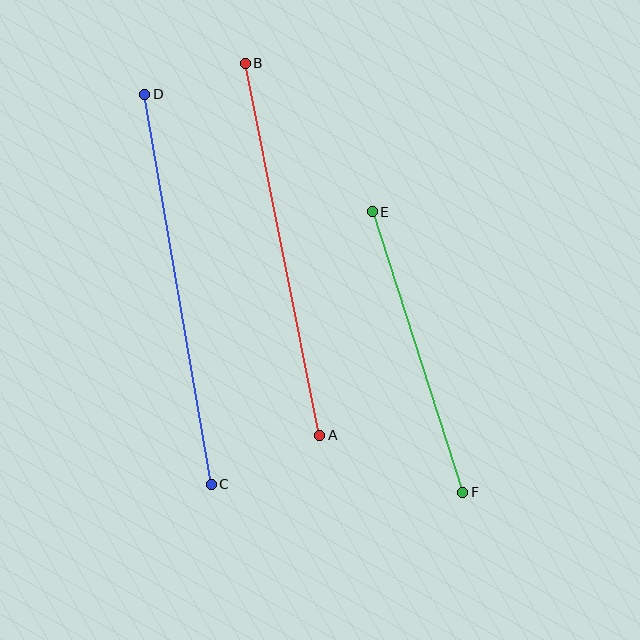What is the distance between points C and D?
The distance is approximately 395 pixels.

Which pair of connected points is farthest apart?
Points C and D are farthest apart.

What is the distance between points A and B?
The distance is approximately 380 pixels.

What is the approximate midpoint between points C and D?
The midpoint is at approximately (178, 289) pixels.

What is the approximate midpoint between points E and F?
The midpoint is at approximately (418, 352) pixels.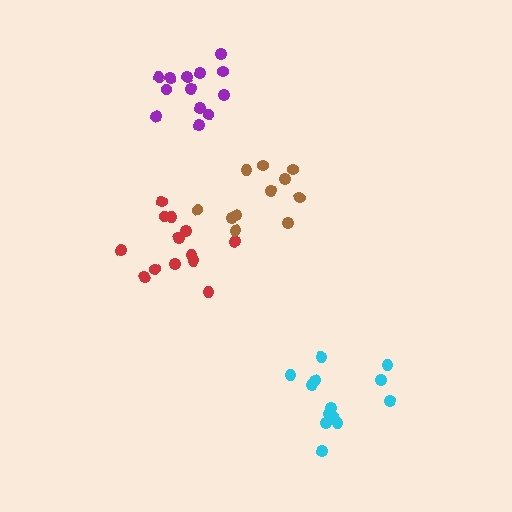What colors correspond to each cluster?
The clusters are colored: red, purple, cyan, brown.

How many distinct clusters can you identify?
There are 4 distinct clusters.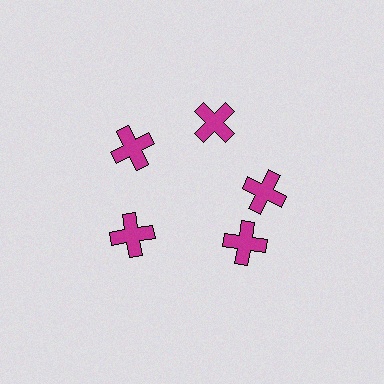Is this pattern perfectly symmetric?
No. The 5 magenta crosses are arranged in a ring, but one element near the 5 o'clock position is rotated out of alignment along the ring, breaking the 5-fold rotational symmetry.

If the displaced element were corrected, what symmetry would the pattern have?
It would have 5-fold rotational symmetry — the pattern would map onto itself every 72 degrees.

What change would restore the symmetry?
The symmetry would be restored by rotating it back into even spacing with its neighbors so that all 5 crosses sit at equal angles and equal distance from the center.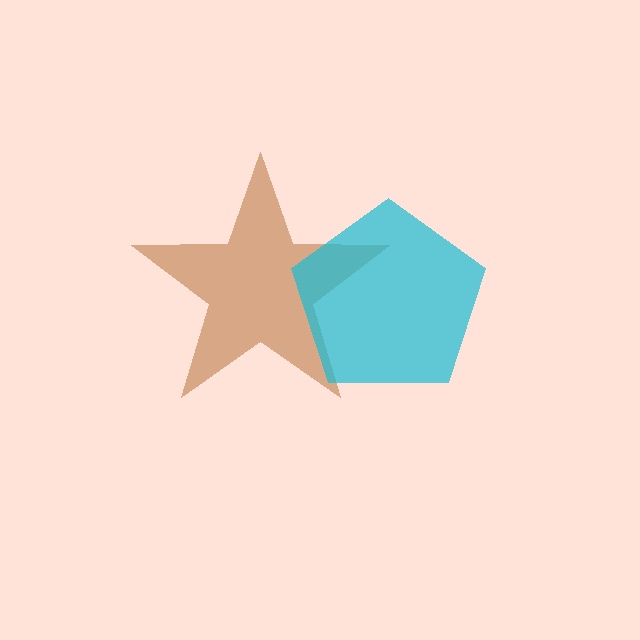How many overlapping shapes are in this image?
There are 2 overlapping shapes in the image.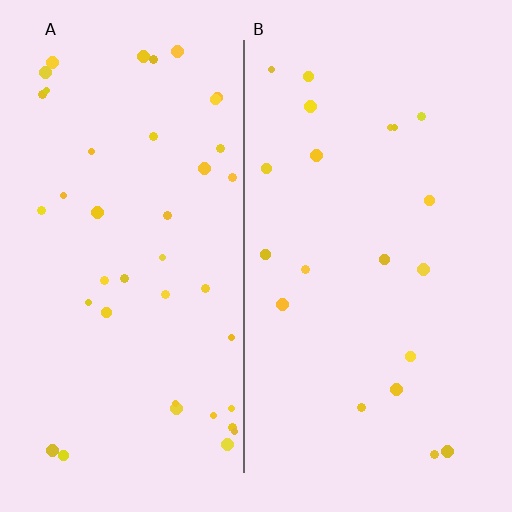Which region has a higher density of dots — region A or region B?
A (the left).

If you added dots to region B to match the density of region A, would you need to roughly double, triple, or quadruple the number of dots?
Approximately double.